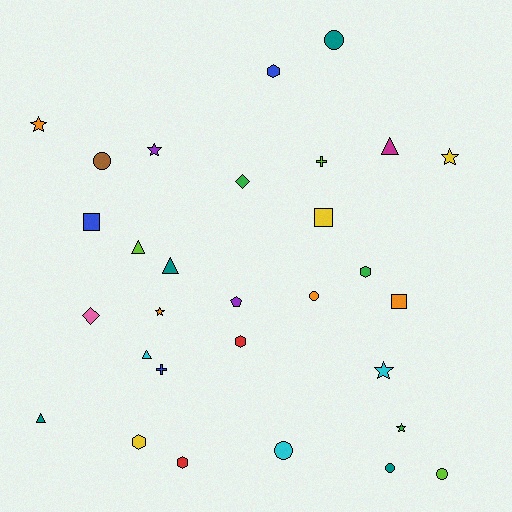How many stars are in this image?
There are 6 stars.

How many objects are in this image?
There are 30 objects.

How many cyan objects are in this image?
There are 3 cyan objects.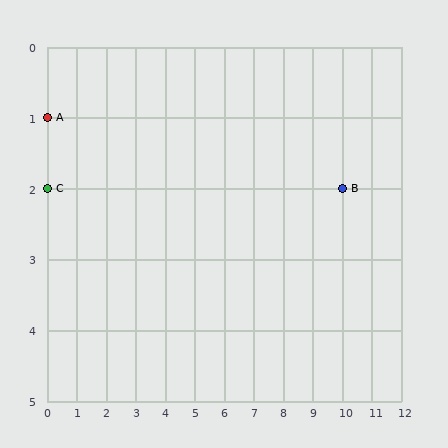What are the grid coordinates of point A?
Point A is at grid coordinates (0, 1).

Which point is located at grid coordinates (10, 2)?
Point B is at (10, 2).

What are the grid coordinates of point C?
Point C is at grid coordinates (0, 2).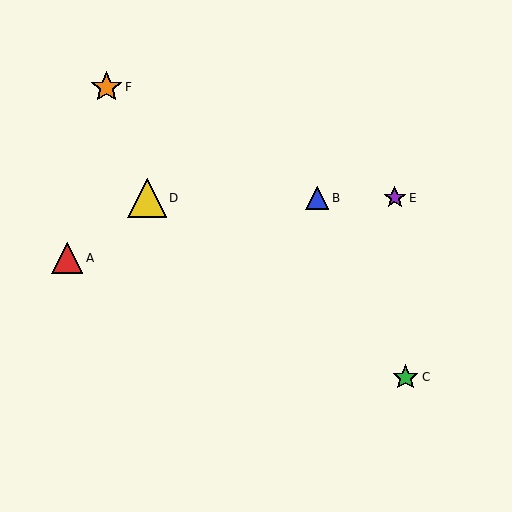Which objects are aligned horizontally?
Objects B, D, E are aligned horizontally.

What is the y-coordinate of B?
Object B is at y≈198.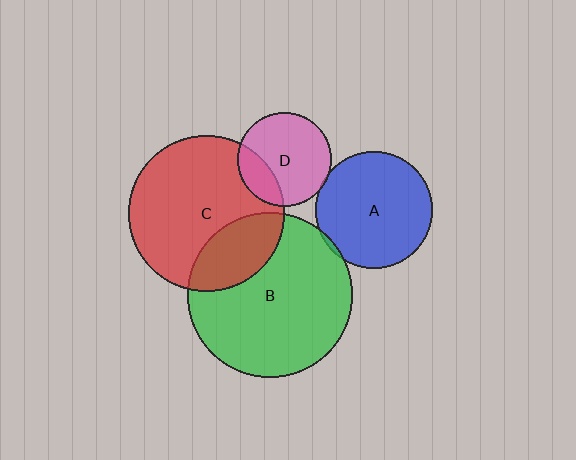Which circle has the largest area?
Circle B (green).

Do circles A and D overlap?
Yes.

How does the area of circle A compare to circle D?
Approximately 1.5 times.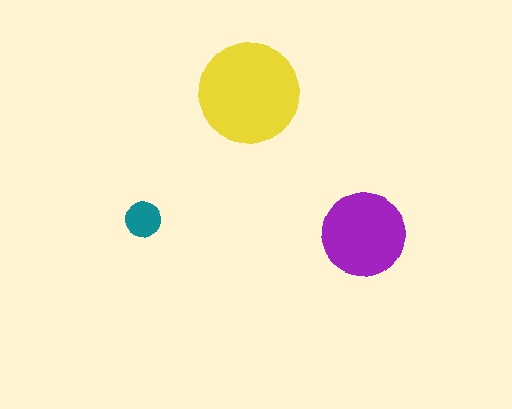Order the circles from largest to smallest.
the yellow one, the purple one, the teal one.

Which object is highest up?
The yellow circle is topmost.